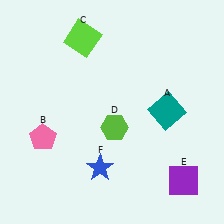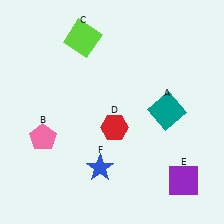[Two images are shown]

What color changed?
The hexagon (D) changed from lime in Image 1 to red in Image 2.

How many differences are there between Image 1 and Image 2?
There is 1 difference between the two images.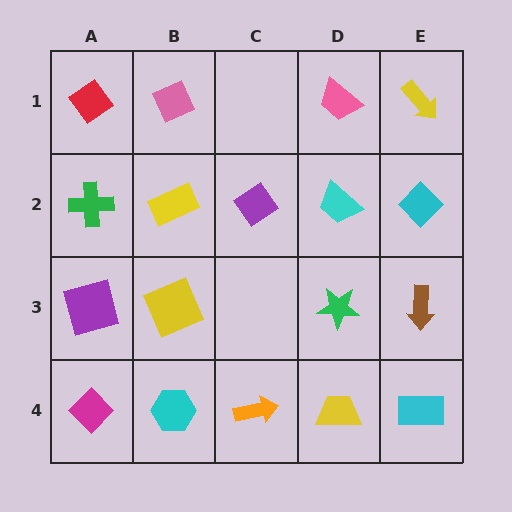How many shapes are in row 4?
5 shapes.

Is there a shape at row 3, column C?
No, that cell is empty.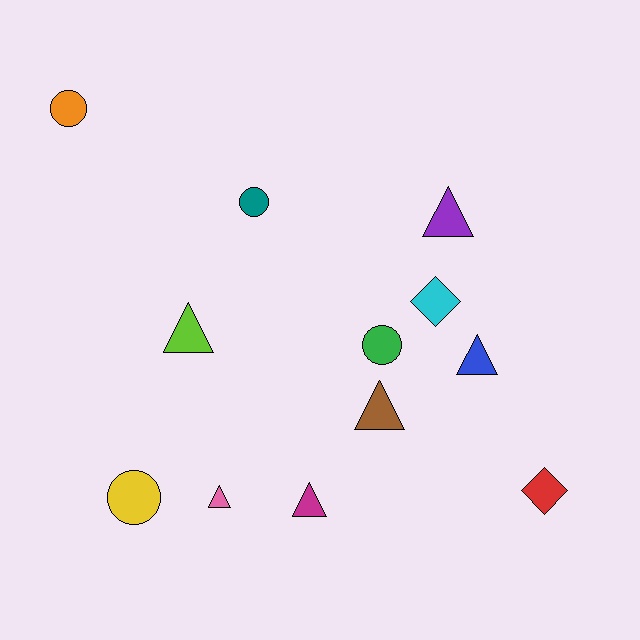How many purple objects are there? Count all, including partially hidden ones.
There is 1 purple object.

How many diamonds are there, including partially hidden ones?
There are 2 diamonds.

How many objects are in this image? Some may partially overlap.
There are 12 objects.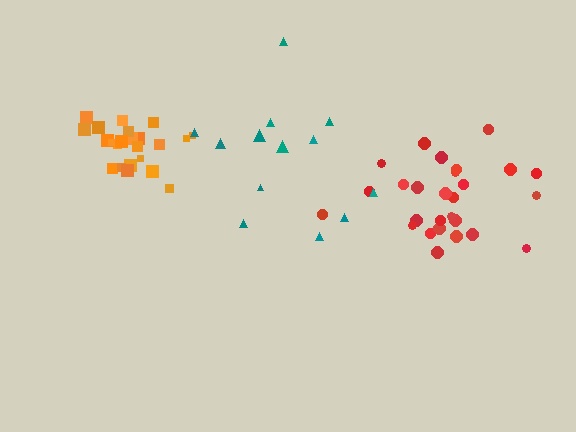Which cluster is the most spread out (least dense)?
Teal.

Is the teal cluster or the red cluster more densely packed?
Red.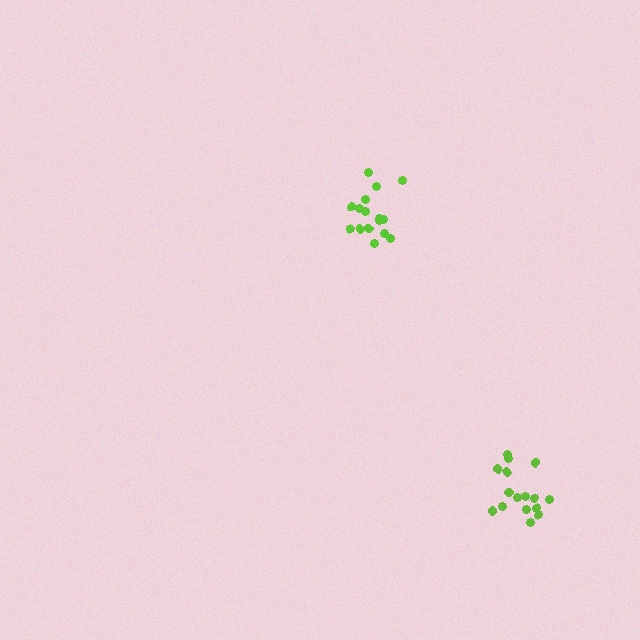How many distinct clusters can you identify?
There are 2 distinct clusters.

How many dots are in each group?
Group 1: 16 dots, Group 2: 16 dots (32 total).